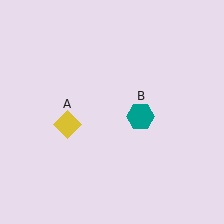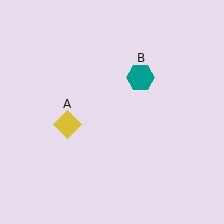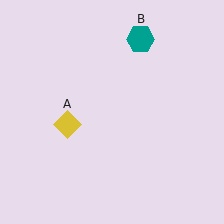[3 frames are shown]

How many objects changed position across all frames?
1 object changed position: teal hexagon (object B).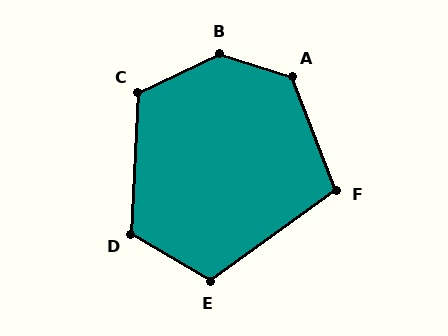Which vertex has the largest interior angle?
B, at approximately 137 degrees.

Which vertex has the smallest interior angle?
F, at approximately 105 degrees.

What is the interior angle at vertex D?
Approximately 118 degrees (obtuse).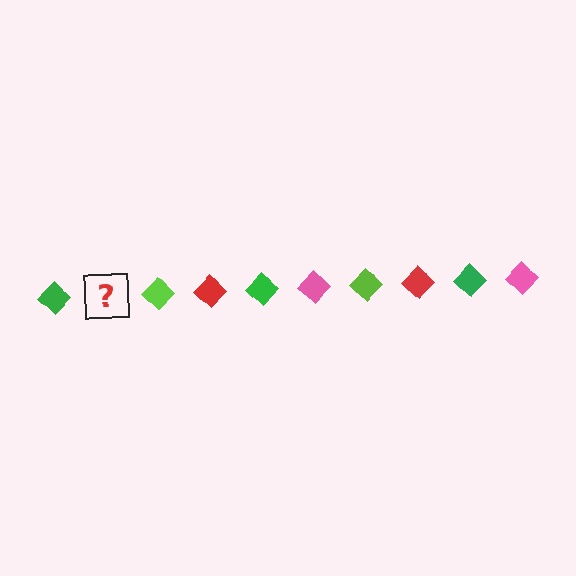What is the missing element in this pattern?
The missing element is a pink diamond.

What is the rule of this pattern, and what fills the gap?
The rule is that the pattern cycles through green, pink, lime, red diamonds. The gap should be filled with a pink diamond.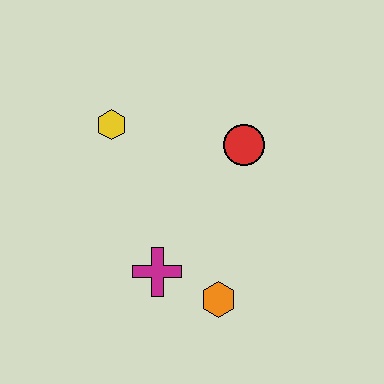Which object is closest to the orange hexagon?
The magenta cross is closest to the orange hexagon.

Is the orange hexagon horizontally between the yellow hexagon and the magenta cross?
No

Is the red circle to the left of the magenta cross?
No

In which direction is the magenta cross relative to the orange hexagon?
The magenta cross is to the left of the orange hexagon.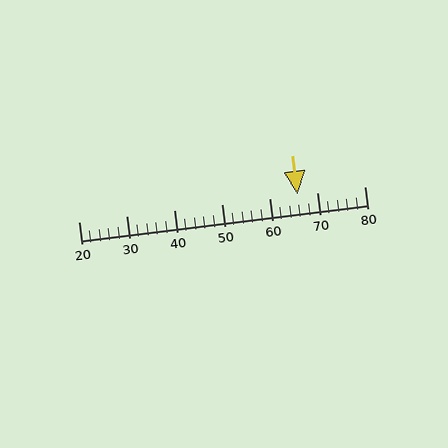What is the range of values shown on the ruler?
The ruler shows values from 20 to 80.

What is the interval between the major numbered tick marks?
The major tick marks are spaced 10 units apart.